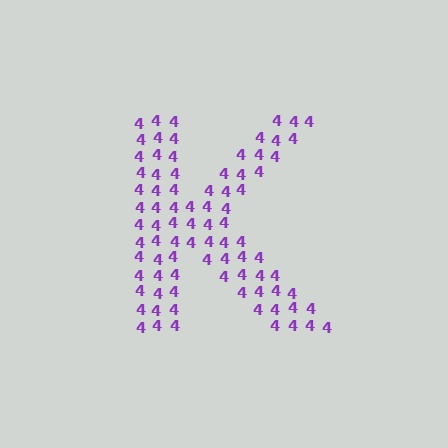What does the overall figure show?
The overall figure shows the letter K.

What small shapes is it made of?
It is made of small digit 4's.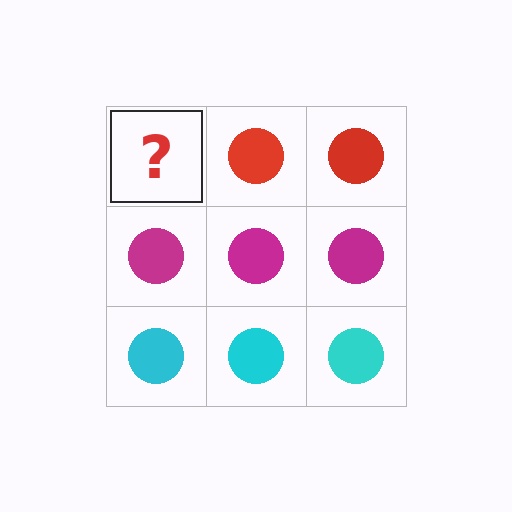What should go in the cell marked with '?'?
The missing cell should contain a red circle.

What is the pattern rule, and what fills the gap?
The rule is that each row has a consistent color. The gap should be filled with a red circle.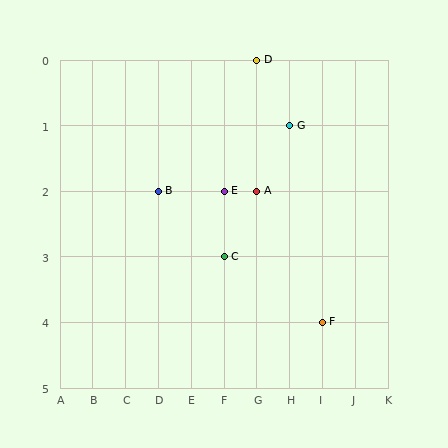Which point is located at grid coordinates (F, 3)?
Point C is at (F, 3).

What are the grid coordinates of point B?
Point B is at grid coordinates (D, 2).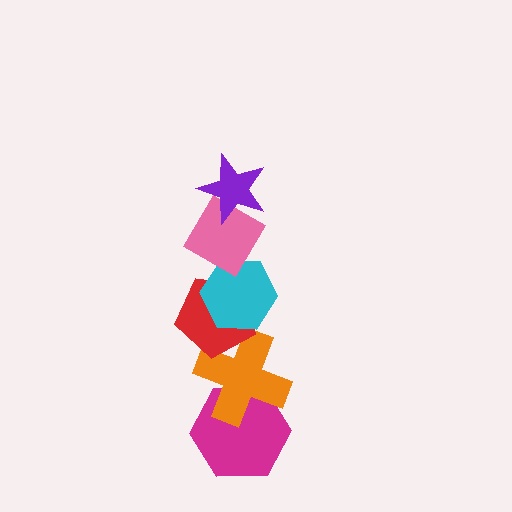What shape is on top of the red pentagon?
The cyan hexagon is on top of the red pentagon.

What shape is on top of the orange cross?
The red pentagon is on top of the orange cross.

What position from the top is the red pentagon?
The red pentagon is 4th from the top.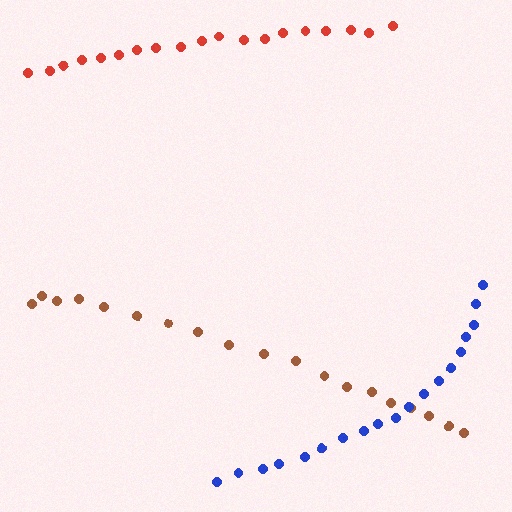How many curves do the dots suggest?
There are 3 distinct paths.